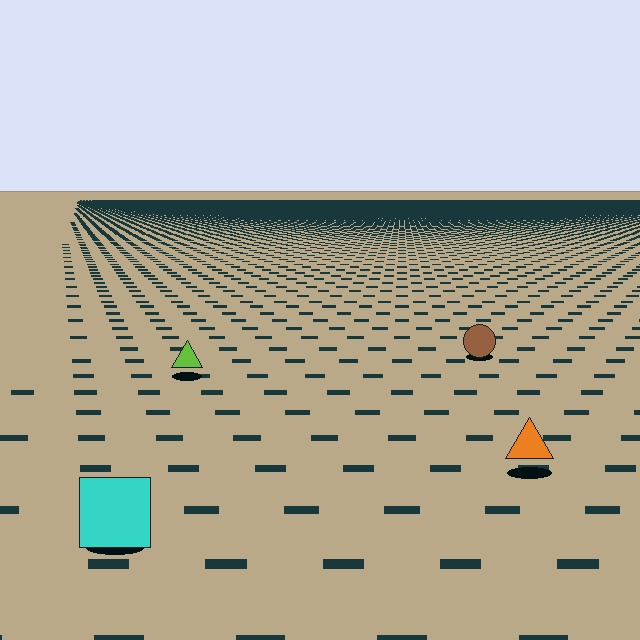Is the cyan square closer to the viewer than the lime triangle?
Yes. The cyan square is closer — you can tell from the texture gradient: the ground texture is coarser near it.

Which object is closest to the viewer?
The cyan square is closest. The texture marks near it are larger and more spread out.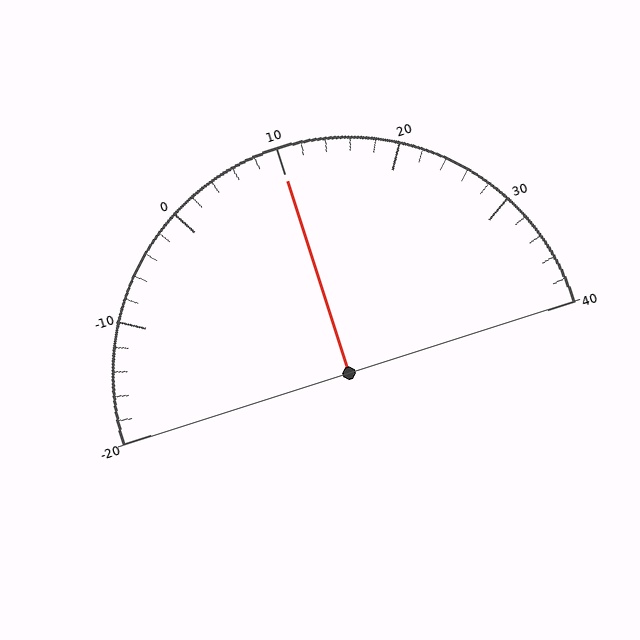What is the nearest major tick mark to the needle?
The nearest major tick mark is 10.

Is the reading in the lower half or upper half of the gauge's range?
The reading is in the upper half of the range (-20 to 40).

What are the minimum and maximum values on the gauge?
The gauge ranges from -20 to 40.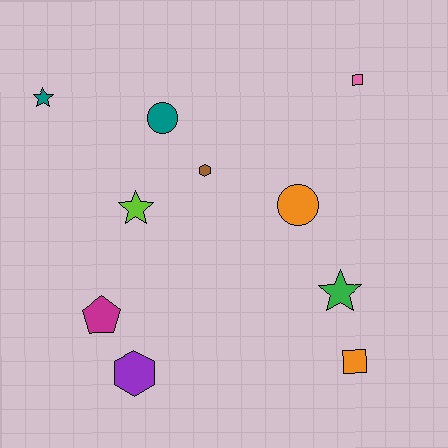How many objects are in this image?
There are 10 objects.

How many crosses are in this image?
There are no crosses.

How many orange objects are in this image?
There are 2 orange objects.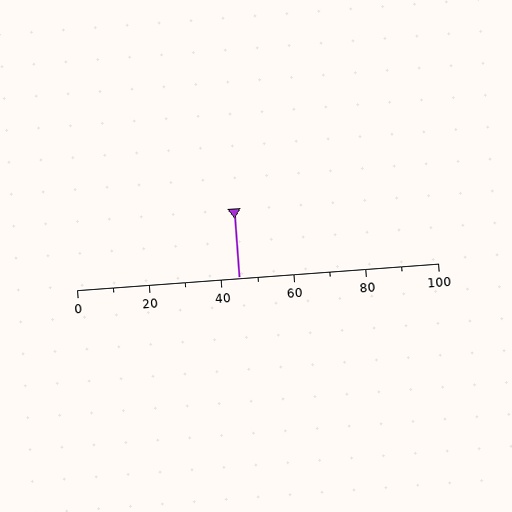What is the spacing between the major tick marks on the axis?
The major ticks are spaced 20 apart.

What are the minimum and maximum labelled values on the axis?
The axis runs from 0 to 100.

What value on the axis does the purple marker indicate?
The marker indicates approximately 45.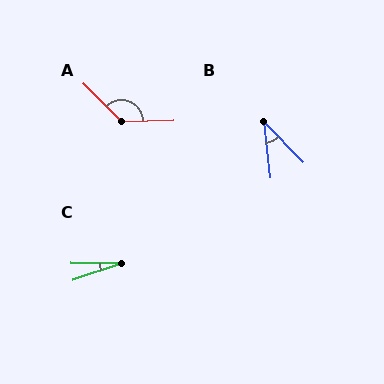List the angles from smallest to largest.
C (19°), B (38°), A (134°).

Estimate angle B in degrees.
Approximately 38 degrees.